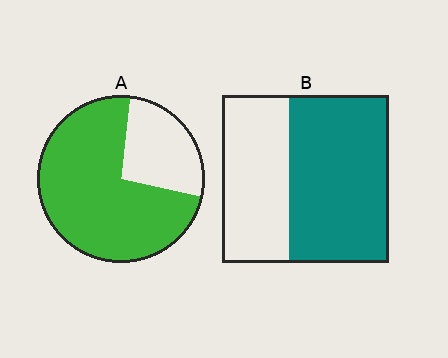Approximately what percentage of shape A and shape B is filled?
A is approximately 75% and B is approximately 60%.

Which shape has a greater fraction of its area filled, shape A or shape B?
Shape A.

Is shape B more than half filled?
Yes.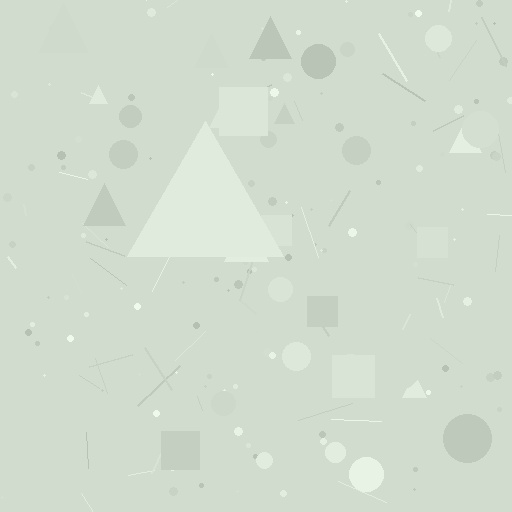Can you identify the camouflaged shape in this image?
The camouflaged shape is a triangle.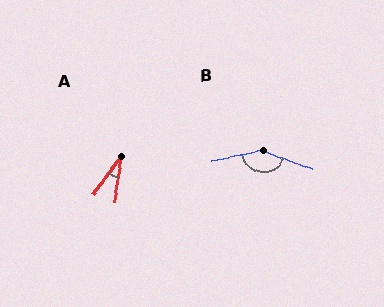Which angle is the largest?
B, at approximately 148 degrees.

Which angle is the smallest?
A, at approximately 28 degrees.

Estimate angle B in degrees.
Approximately 148 degrees.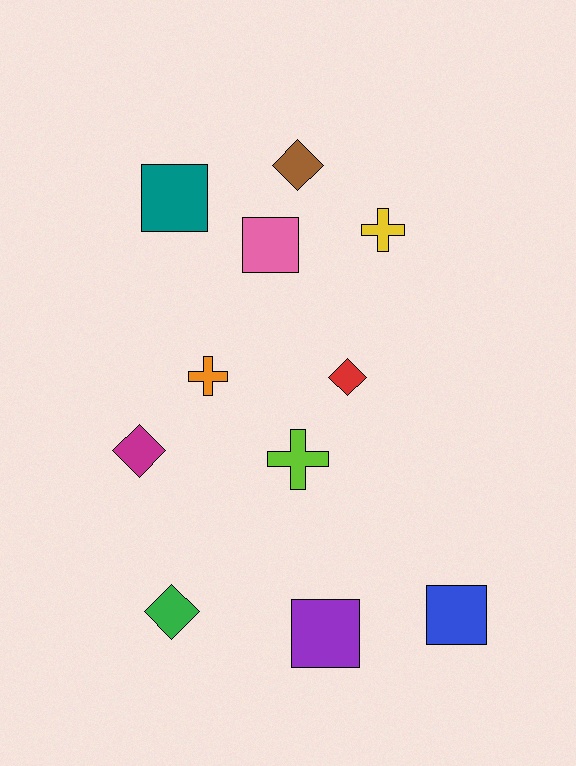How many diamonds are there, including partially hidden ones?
There are 4 diamonds.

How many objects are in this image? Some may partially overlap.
There are 11 objects.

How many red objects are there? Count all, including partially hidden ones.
There is 1 red object.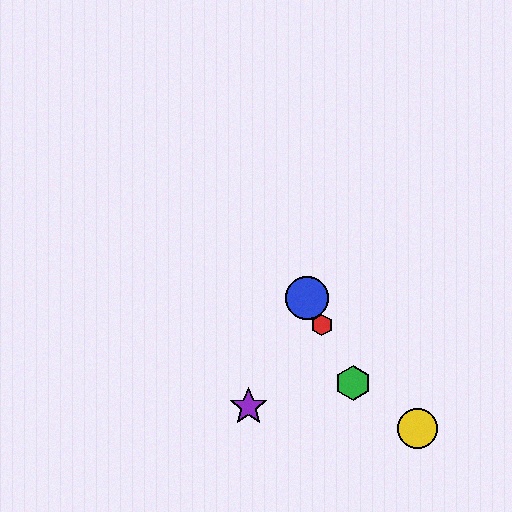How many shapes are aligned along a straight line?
3 shapes (the red hexagon, the blue circle, the green hexagon) are aligned along a straight line.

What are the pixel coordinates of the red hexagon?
The red hexagon is at (322, 325).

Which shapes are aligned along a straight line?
The red hexagon, the blue circle, the green hexagon are aligned along a straight line.